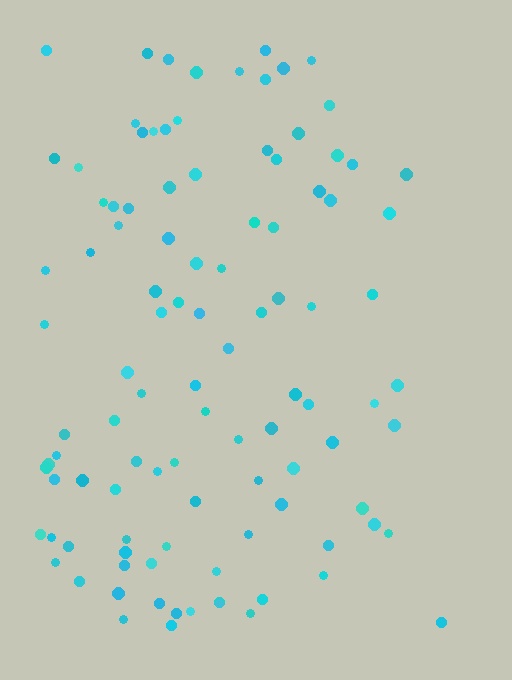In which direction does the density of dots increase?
From right to left, with the left side densest.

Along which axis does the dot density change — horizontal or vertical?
Horizontal.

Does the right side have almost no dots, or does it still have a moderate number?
Still a moderate number, just noticeably fewer than the left.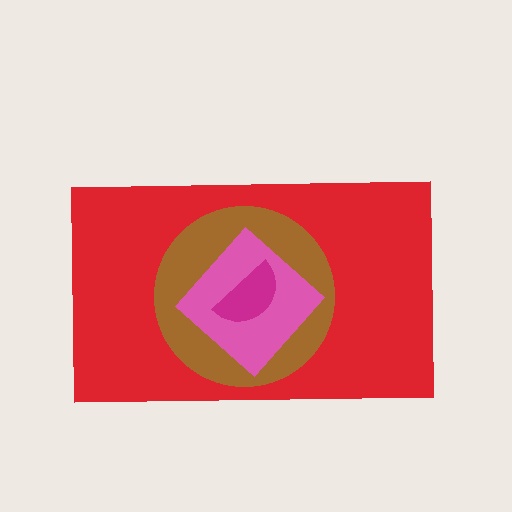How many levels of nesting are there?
4.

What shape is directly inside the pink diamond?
The magenta semicircle.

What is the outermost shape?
The red rectangle.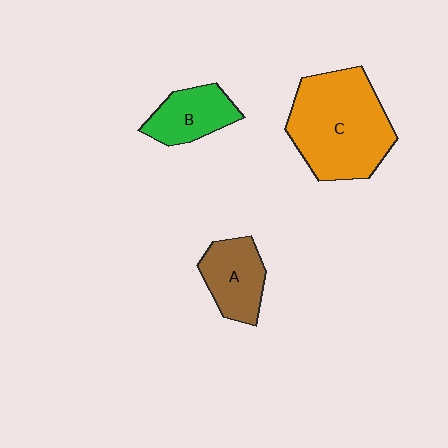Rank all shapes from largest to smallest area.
From largest to smallest: C (orange), A (brown), B (green).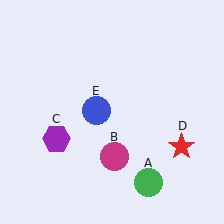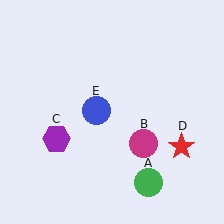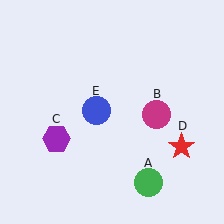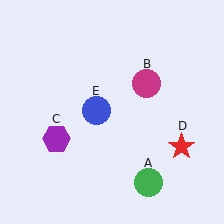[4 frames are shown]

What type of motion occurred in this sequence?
The magenta circle (object B) rotated counterclockwise around the center of the scene.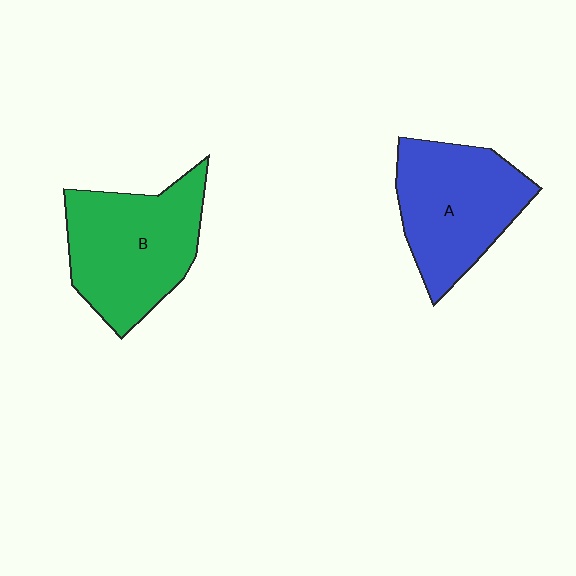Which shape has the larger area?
Shape B (green).